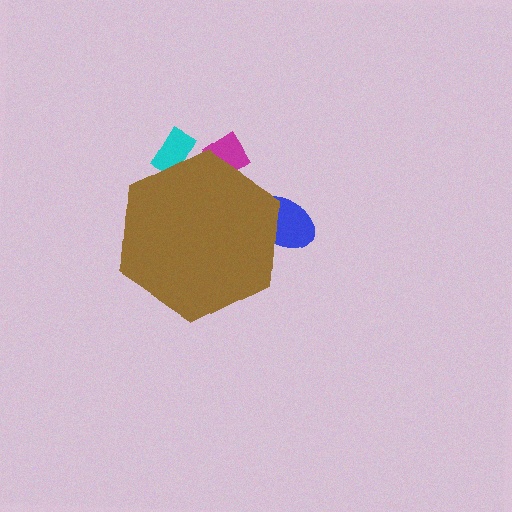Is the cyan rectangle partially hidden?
Yes, the cyan rectangle is partially hidden behind the brown hexagon.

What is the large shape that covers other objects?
A brown hexagon.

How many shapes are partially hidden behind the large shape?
3 shapes are partially hidden.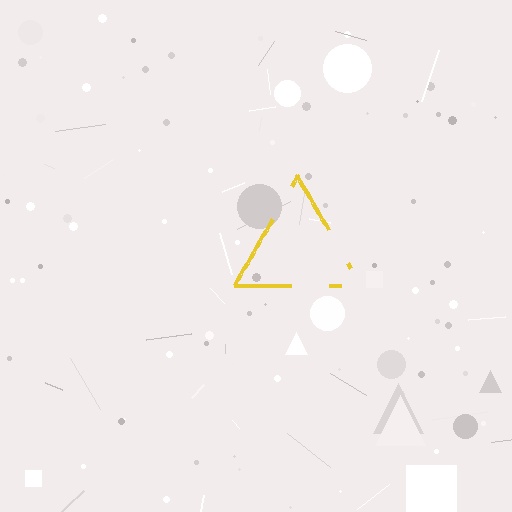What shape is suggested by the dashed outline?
The dashed outline suggests a triangle.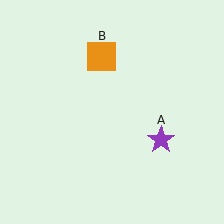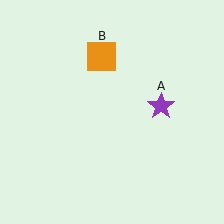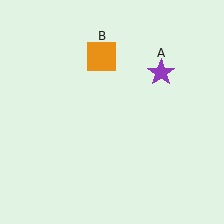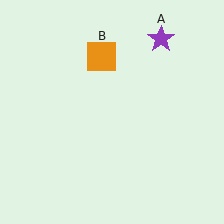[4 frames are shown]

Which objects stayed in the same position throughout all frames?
Orange square (object B) remained stationary.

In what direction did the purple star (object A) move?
The purple star (object A) moved up.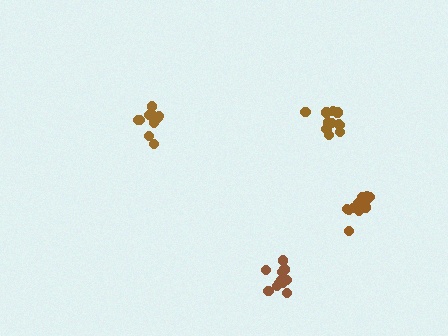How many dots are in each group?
Group 1: 14 dots, Group 2: 13 dots, Group 3: 11 dots, Group 4: 11 dots (49 total).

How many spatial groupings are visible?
There are 4 spatial groupings.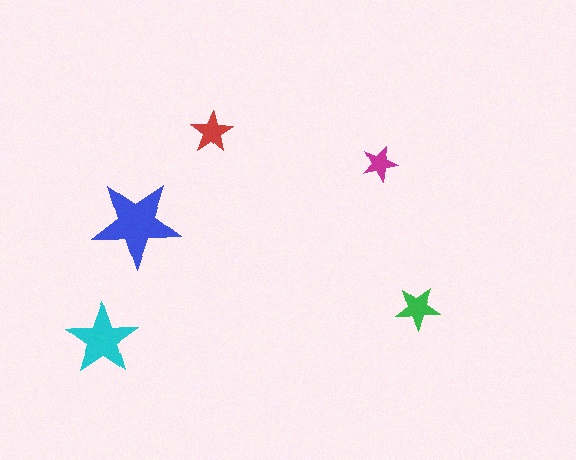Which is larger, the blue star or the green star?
The blue one.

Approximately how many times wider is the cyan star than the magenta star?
About 2 times wider.